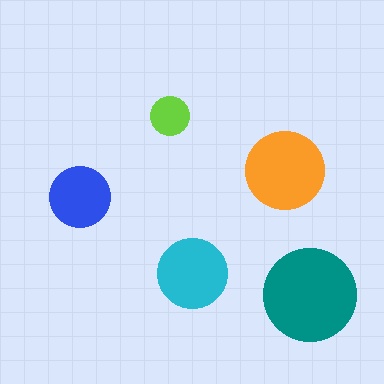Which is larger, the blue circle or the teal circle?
The teal one.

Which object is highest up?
The lime circle is topmost.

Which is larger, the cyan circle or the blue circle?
The cyan one.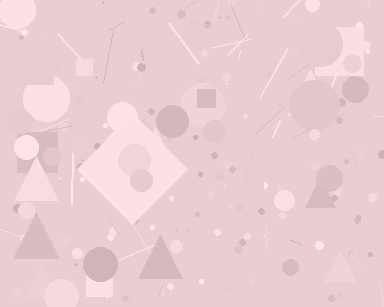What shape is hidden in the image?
A diamond is hidden in the image.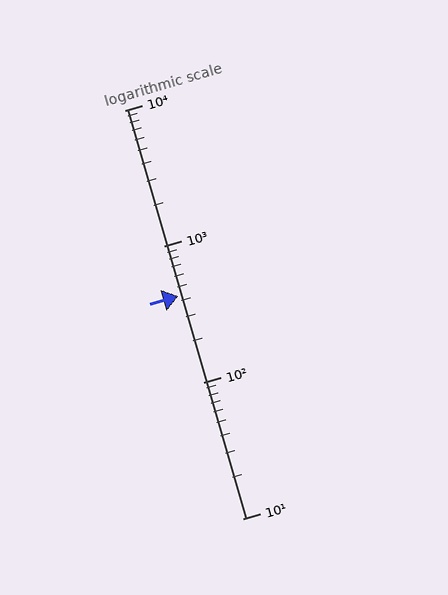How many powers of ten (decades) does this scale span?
The scale spans 3 decades, from 10 to 10000.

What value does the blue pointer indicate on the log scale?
The pointer indicates approximately 430.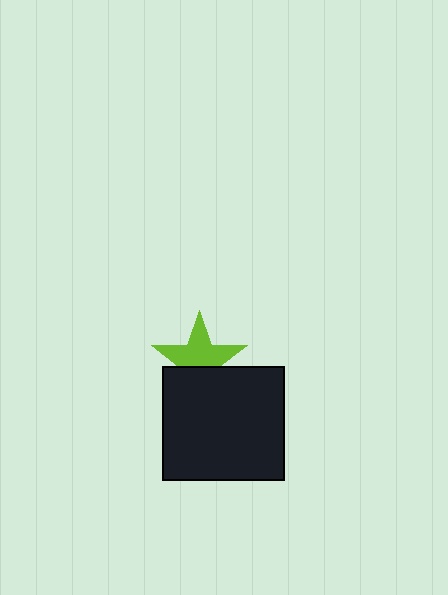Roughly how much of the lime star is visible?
About half of it is visible (roughly 60%).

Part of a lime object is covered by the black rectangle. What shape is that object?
It is a star.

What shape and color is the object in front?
The object in front is a black rectangle.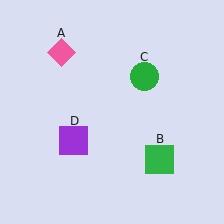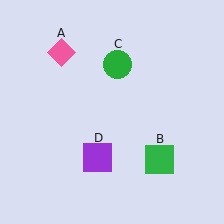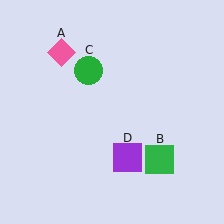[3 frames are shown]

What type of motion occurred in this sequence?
The green circle (object C), purple square (object D) rotated counterclockwise around the center of the scene.